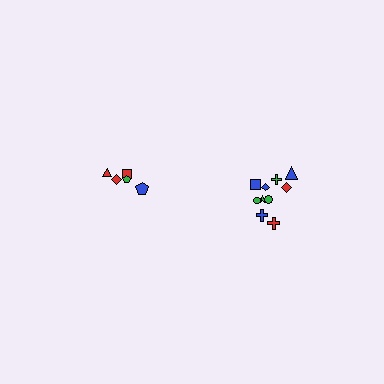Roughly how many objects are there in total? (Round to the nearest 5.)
Roughly 15 objects in total.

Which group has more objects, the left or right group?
The right group.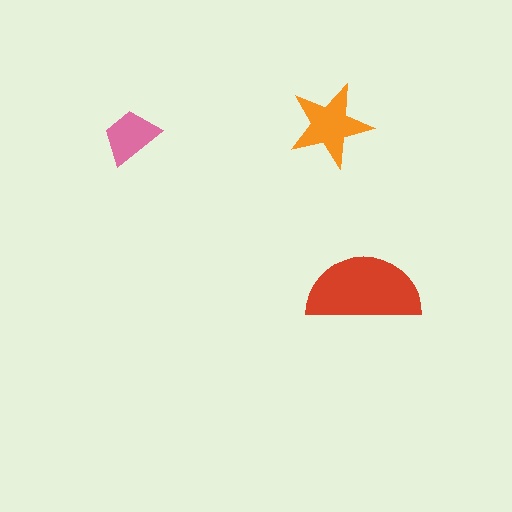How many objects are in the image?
There are 3 objects in the image.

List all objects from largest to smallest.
The red semicircle, the orange star, the pink trapezoid.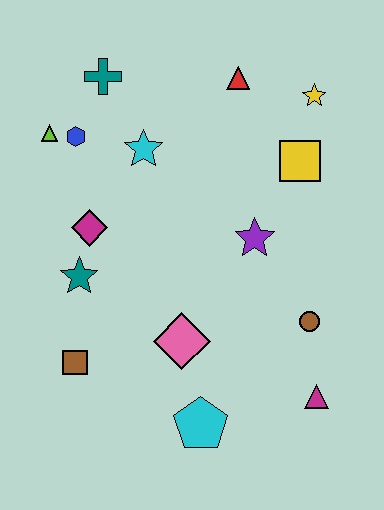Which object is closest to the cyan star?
The blue hexagon is closest to the cyan star.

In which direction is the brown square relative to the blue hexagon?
The brown square is below the blue hexagon.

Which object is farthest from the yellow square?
The brown square is farthest from the yellow square.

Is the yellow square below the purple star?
No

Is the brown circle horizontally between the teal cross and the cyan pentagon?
No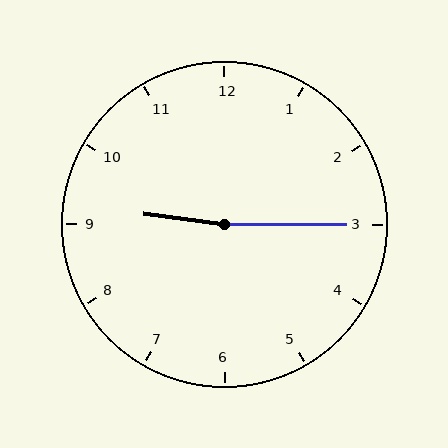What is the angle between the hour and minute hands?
Approximately 172 degrees.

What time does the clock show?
9:15.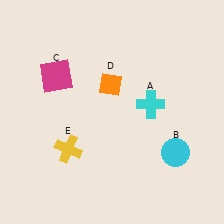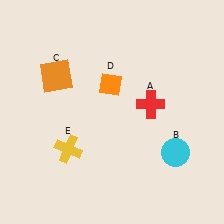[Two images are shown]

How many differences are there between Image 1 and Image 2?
There are 2 differences between the two images.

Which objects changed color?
A changed from cyan to red. C changed from magenta to orange.